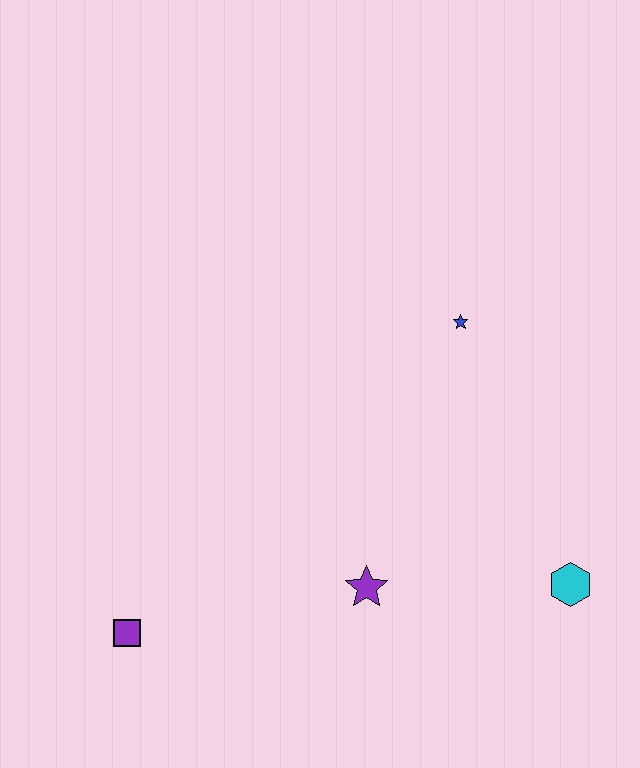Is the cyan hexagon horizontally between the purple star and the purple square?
No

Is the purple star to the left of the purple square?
No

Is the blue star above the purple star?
Yes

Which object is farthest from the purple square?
The blue star is farthest from the purple square.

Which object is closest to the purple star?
The cyan hexagon is closest to the purple star.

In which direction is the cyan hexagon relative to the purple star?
The cyan hexagon is to the right of the purple star.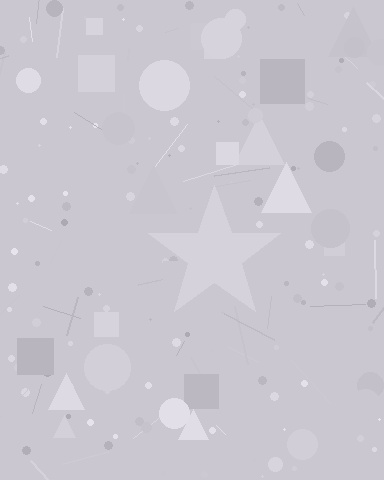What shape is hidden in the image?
A star is hidden in the image.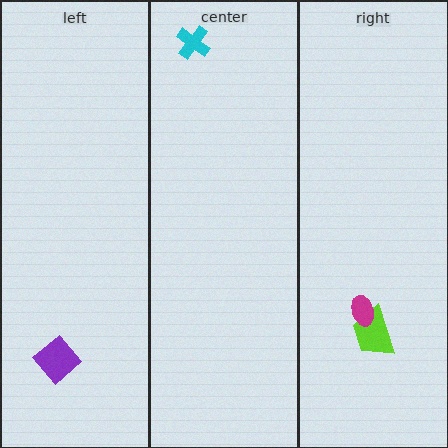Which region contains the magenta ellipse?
The right region.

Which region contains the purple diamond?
The left region.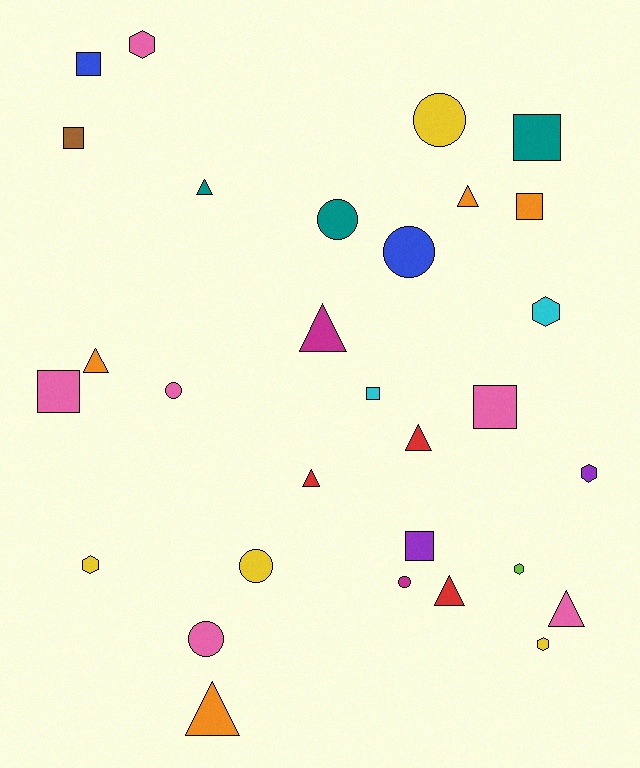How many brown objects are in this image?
There is 1 brown object.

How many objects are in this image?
There are 30 objects.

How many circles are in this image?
There are 7 circles.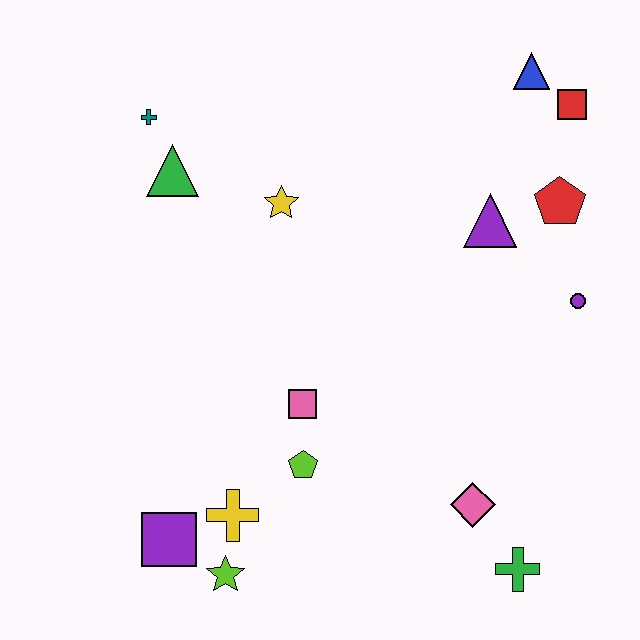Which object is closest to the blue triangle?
The red square is closest to the blue triangle.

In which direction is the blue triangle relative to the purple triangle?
The blue triangle is above the purple triangle.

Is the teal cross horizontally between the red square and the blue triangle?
No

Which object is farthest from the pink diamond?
The teal cross is farthest from the pink diamond.